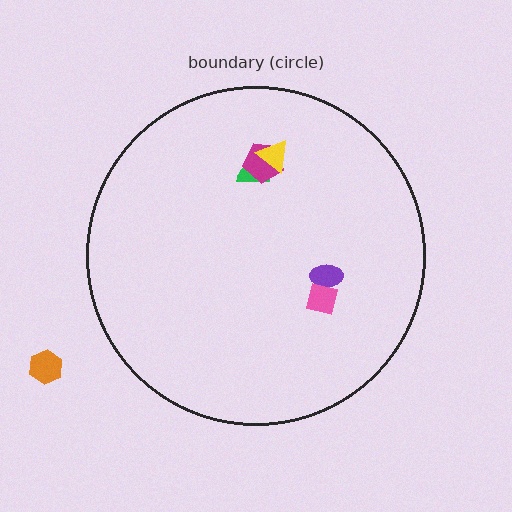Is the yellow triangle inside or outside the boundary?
Inside.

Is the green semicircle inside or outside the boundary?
Inside.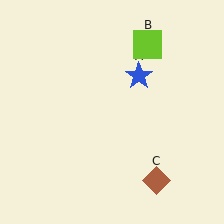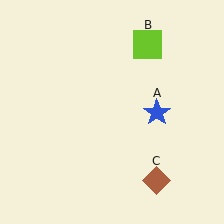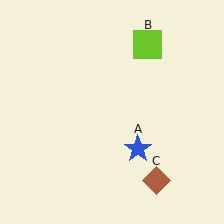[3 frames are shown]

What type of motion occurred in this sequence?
The blue star (object A) rotated clockwise around the center of the scene.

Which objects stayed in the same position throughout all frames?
Lime square (object B) and brown diamond (object C) remained stationary.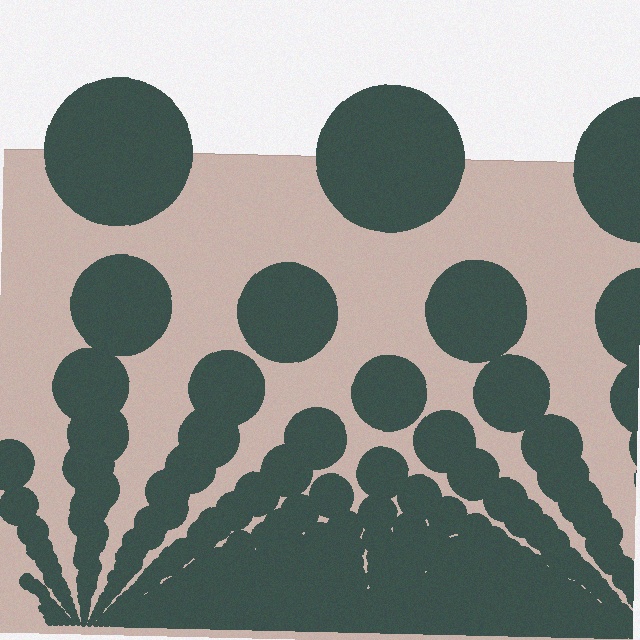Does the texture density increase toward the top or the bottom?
Density increases toward the bottom.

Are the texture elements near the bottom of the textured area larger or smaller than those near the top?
Smaller. The gradient is inverted — elements near the bottom are smaller and denser.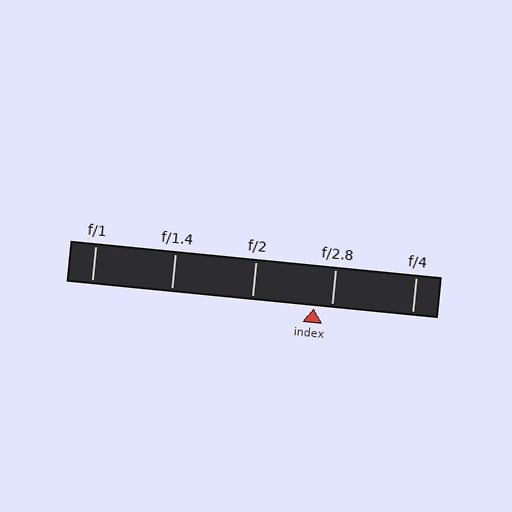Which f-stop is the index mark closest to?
The index mark is closest to f/2.8.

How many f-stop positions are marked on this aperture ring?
There are 5 f-stop positions marked.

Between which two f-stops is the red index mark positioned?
The index mark is between f/2 and f/2.8.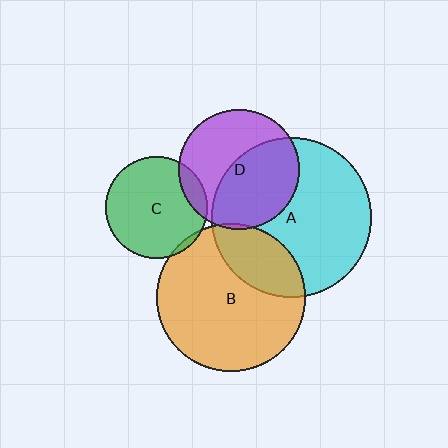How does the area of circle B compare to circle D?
Approximately 1.5 times.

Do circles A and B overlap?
Yes.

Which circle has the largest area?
Circle A (cyan).